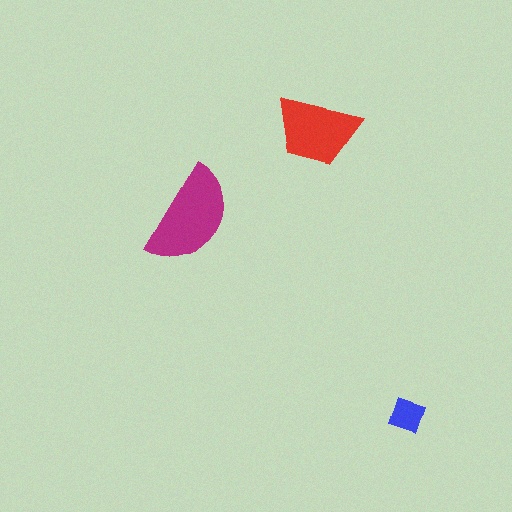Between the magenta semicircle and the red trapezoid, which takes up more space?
The magenta semicircle.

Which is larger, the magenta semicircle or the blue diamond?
The magenta semicircle.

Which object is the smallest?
The blue diamond.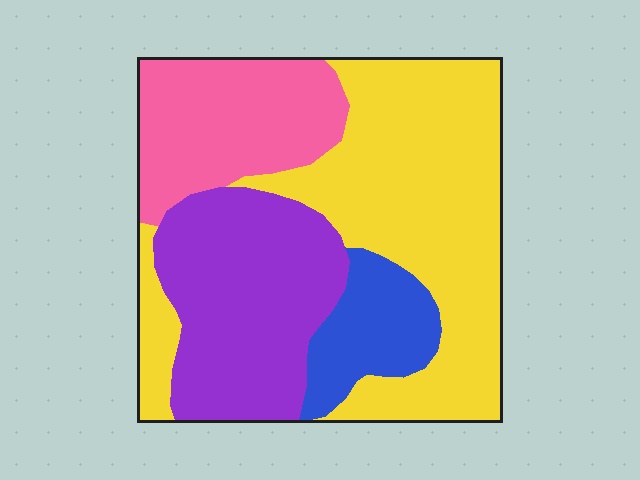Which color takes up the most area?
Yellow, at roughly 45%.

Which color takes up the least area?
Blue, at roughly 10%.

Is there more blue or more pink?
Pink.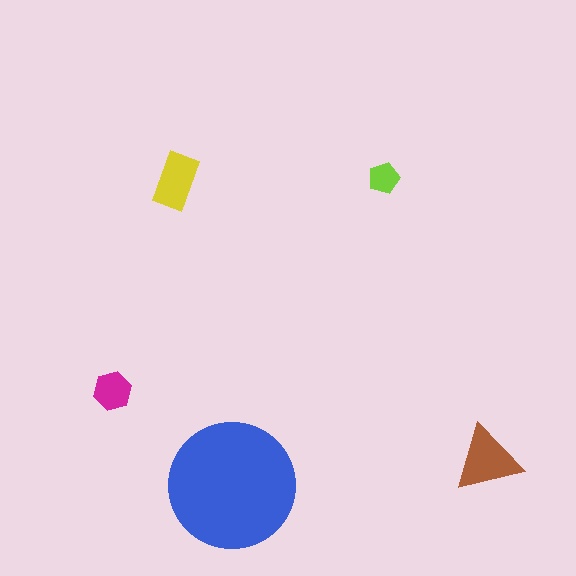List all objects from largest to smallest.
The blue circle, the brown triangle, the yellow rectangle, the magenta hexagon, the lime pentagon.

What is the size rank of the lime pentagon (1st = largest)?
5th.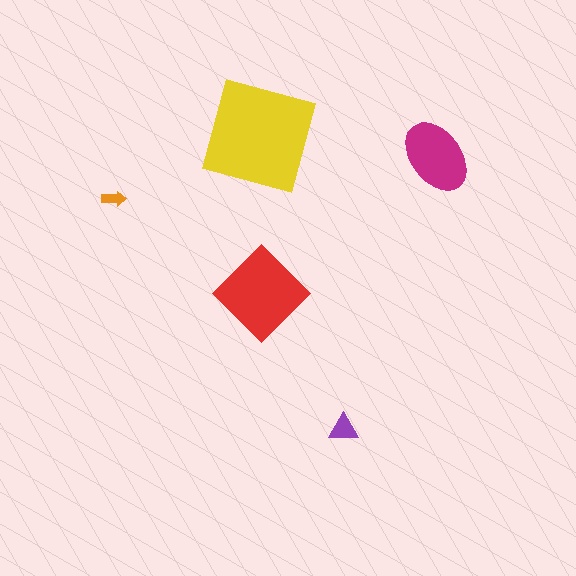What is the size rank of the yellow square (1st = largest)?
1st.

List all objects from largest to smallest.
The yellow square, the red diamond, the magenta ellipse, the purple triangle, the orange arrow.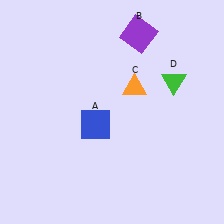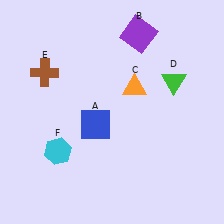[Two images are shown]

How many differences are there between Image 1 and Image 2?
There are 2 differences between the two images.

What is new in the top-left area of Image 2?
A brown cross (E) was added in the top-left area of Image 2.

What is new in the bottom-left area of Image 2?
A cyan hexagon (F) was added in the bottom-left area of Image 2.